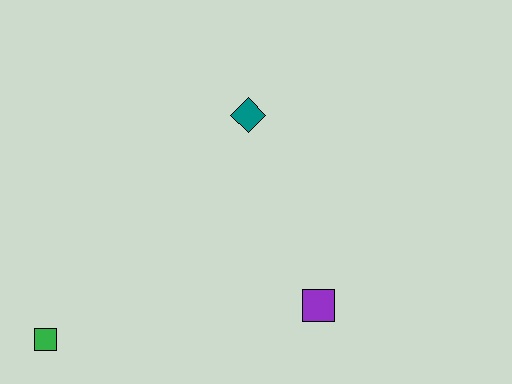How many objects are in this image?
There are 3 objects.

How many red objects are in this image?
There are no red objects.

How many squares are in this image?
There are 2 squares.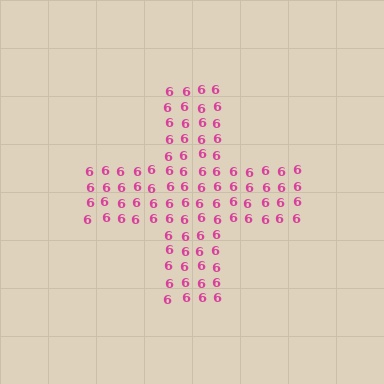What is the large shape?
The large shape is a cross.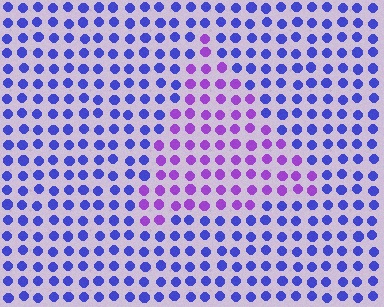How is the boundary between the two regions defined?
The boundary is defined purely by a slight shift in hue (about 43 degrees). Spacing, size, and orientation are identical on both sides.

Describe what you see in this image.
The image is filled with small blue elements in a uniform arrangement. A triangle-shaped region is visible where the elements are tinted to a slightly different hue, forming a subtle color boundary.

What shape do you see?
I see a triangle.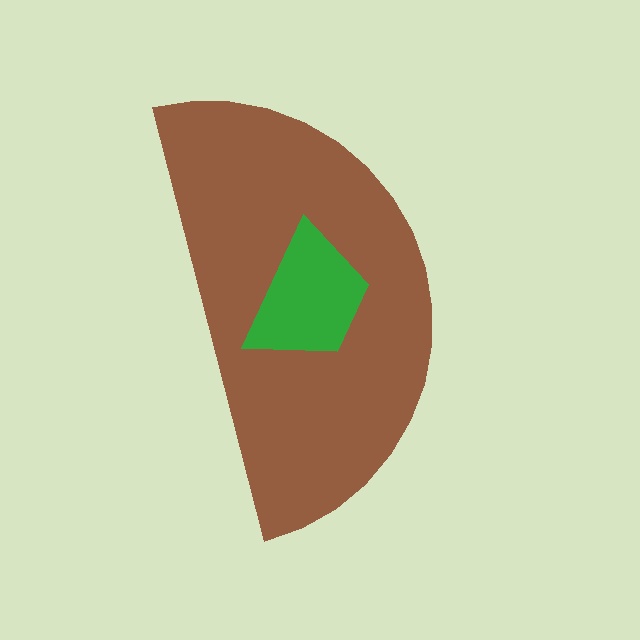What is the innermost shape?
The green trapezoid.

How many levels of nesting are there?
2.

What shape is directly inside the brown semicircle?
The green trapezoid.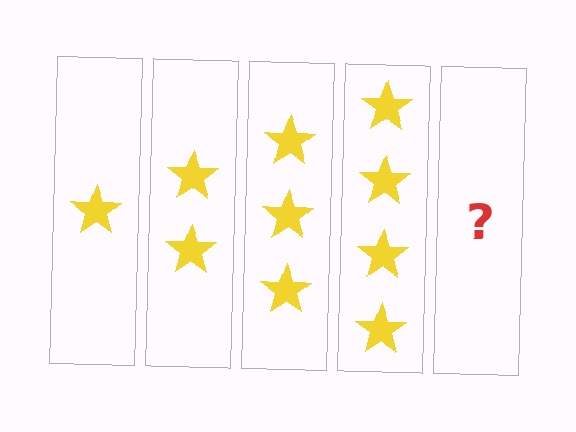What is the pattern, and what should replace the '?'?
The pattern is that each step adds one more star. The '?' should be 5 stars.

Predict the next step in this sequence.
The next step is 5 stars.